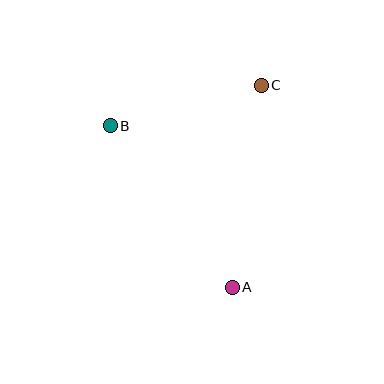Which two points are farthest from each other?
Points A and C are farthest from each other.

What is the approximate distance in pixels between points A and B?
The distance between A and B is approximately 202 pixels.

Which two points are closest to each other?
Points B and C are closest to each other.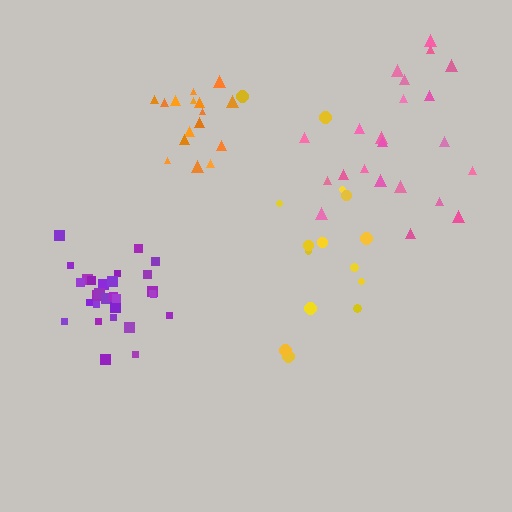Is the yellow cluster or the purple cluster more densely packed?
Purple.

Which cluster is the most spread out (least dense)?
Yellow.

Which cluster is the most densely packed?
Purple.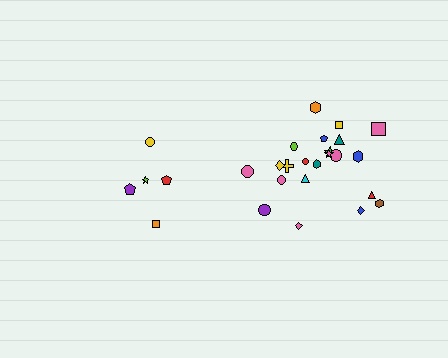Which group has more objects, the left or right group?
The right group.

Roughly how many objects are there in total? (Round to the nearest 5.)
Roughly 25 objects in total.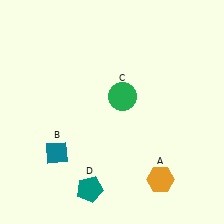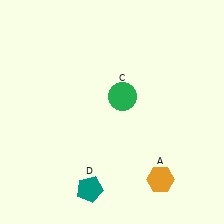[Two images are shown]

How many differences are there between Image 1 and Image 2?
There is 1 difference between the two images.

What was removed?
The teal diamond (B) was removed in Image 2.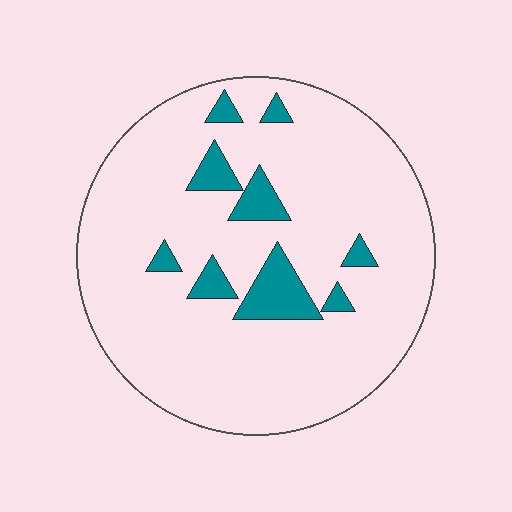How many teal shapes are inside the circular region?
9.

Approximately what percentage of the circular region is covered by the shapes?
Approximately 10%.